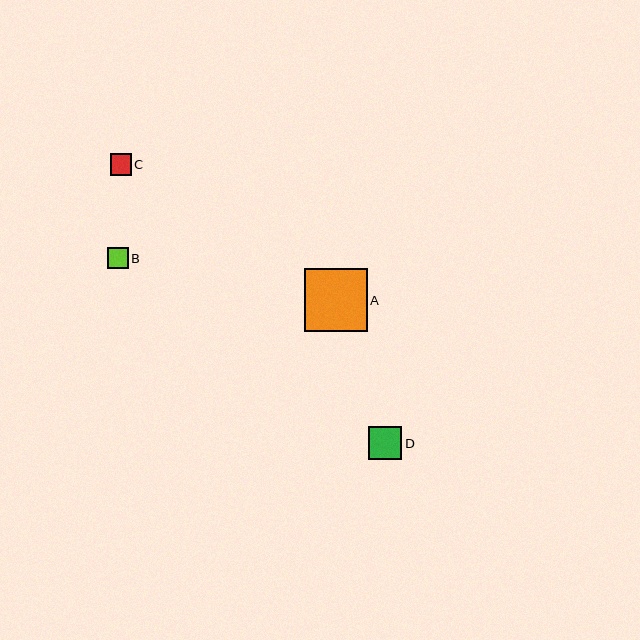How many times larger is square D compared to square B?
Square D is approximately 1.6 times the size of square B.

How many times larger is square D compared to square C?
Square D is approximately 1.5 times the size of square C.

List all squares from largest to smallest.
From largest to smallest: A, D, C, B.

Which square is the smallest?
Square B is the smallest with a size of approximately 20 pixels.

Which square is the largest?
Square A is the largest with a size of approximately 63 pixels.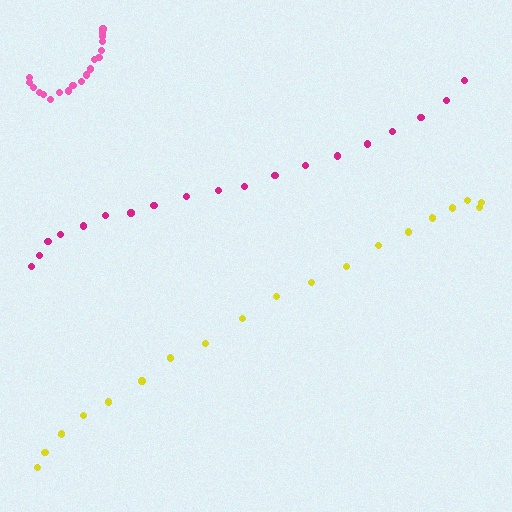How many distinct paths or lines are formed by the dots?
There are 3 distinct paths.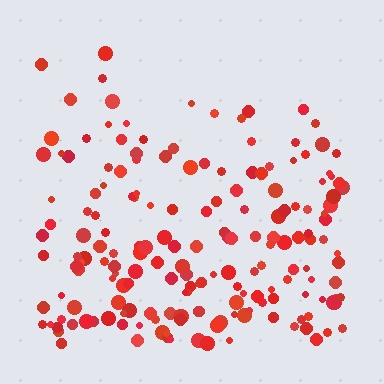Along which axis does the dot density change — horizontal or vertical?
Vertical.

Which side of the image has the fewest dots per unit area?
The top.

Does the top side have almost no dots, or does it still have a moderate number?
Still a moderate number, just noticeably fewer than the bottom.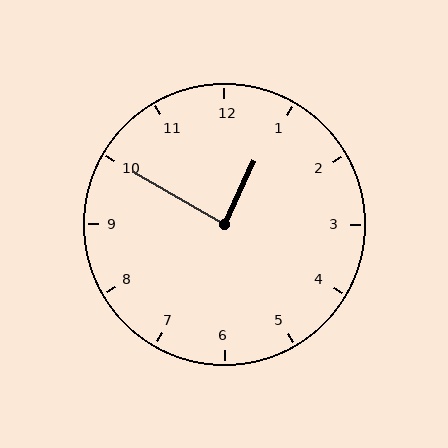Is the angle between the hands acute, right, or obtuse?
It is right.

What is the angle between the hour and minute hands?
Approximately 85 degrees.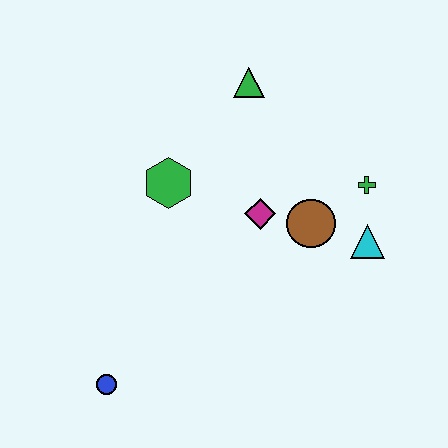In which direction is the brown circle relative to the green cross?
The brown circle is to the left of the green cross.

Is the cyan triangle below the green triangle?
Yes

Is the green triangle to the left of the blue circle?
No